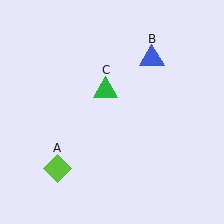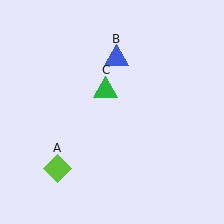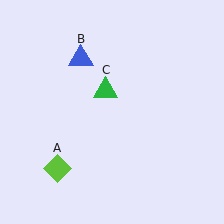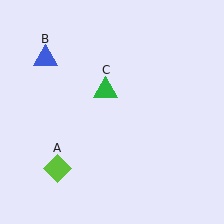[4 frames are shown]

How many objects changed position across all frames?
1 object changed position: blue triangle (object B).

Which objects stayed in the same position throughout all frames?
Lime diamond (object A) and green triangle (object C) remained stationary.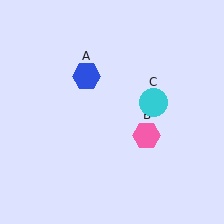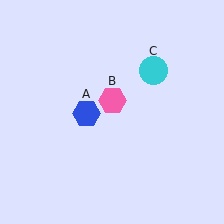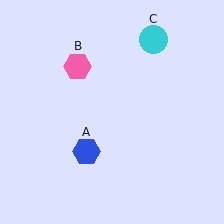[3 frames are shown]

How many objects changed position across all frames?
3 objects changed position: blue hexagon (object A), pink hexagon (object B), cyan circle (object C).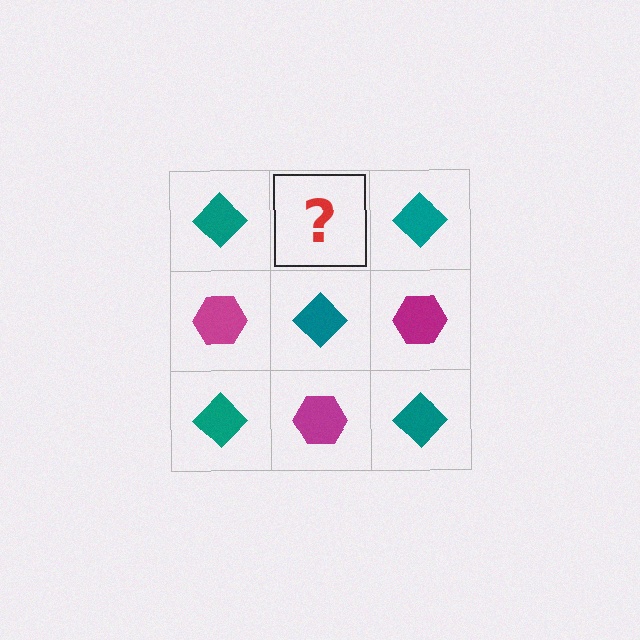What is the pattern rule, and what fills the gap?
The rule is that it alternates teal diamond and magenta hexagon in a checkerboard pattern. The gap should be filled with a magenta hexagon.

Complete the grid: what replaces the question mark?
The question mark should be replaced with a magenta hexagon.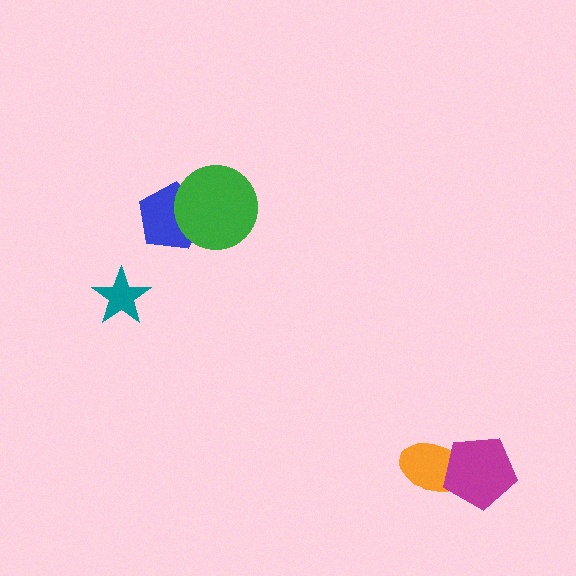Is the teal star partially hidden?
No, no other shape covers it.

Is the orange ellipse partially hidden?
Yes, it is partially covered by another shape.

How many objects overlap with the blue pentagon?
1 object overlaps with the blue pentagon.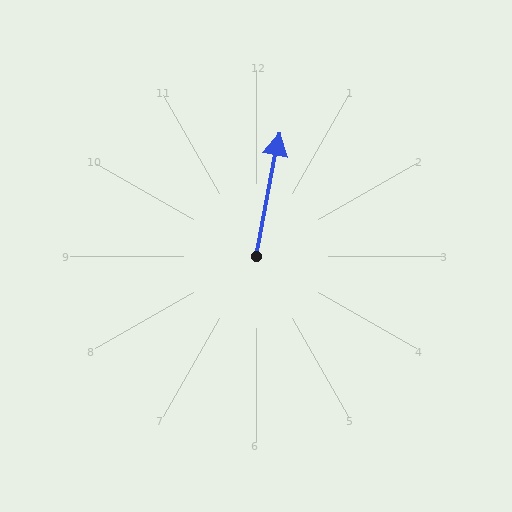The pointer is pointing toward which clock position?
Roughly 12 o'clock.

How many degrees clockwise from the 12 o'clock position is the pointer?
Approximately 11 degrees.